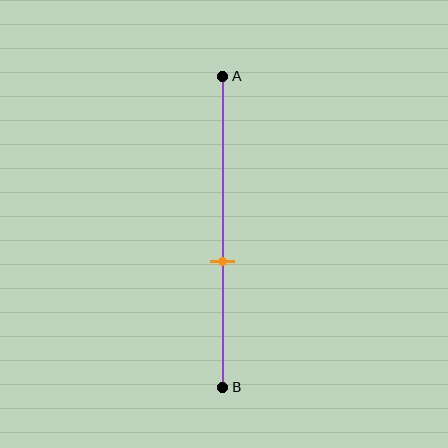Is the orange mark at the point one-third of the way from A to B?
No, the mark is at about 60% from A, not at the 33% one-third point.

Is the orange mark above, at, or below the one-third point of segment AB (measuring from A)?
The orange mark is below the one-third point of segment AB.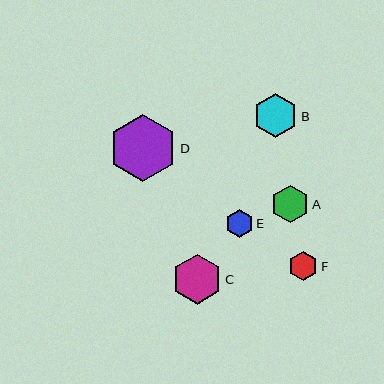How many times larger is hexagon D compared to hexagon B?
Hexagon D is approximately 1.5 times the size of hexagon B.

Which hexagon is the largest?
Hexagon D is the largest with a size of approximately 67 pixels.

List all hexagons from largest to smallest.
From largest to smallest: D, C, B, A, F, E.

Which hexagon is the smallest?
Hexagon E is the smallest with a size of approximately 27 pixels.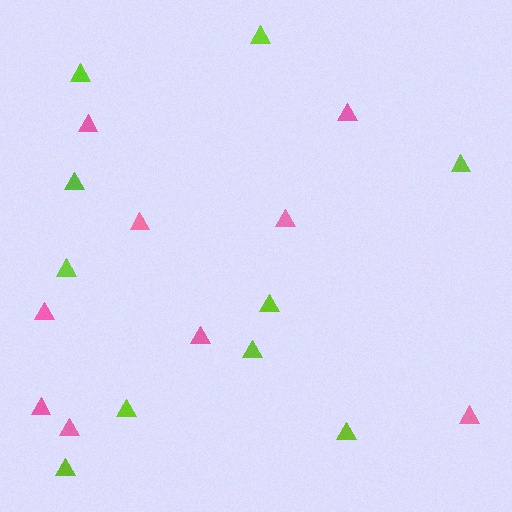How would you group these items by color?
There are 2 groups: one group of lime triangles (10) and one group of pink triangles (9).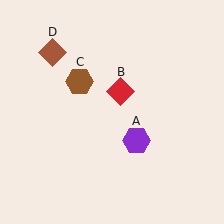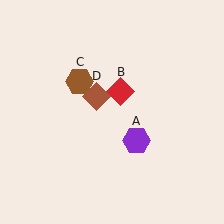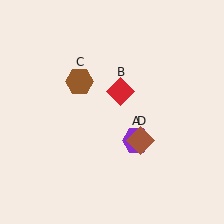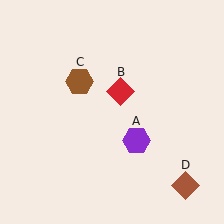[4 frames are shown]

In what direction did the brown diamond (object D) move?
The brown diamond (object D) moved down and to the right.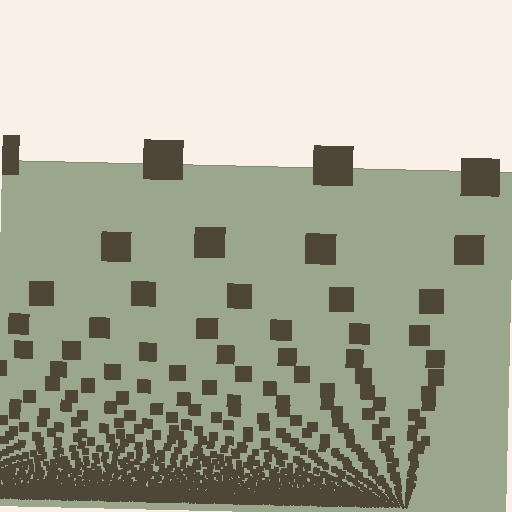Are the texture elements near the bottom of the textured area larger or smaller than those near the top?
Smaller. The gradient is inverted — elements near the bottom are smaller and denser.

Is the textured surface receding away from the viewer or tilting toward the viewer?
The surface appears to tilt toward the viewer. Texture elements get larger and sparser toward the top.